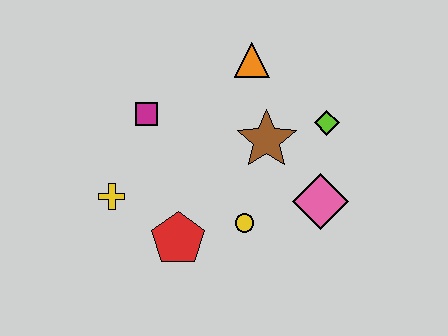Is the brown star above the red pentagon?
Yes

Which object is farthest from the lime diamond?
The yellow cross is farthest from the lime diamond.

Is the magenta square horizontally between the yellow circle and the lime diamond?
No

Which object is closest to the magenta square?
The yellow cross is closest to the magenta square.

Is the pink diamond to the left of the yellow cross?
No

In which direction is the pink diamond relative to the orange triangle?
The pink diamond is below the orange triangle.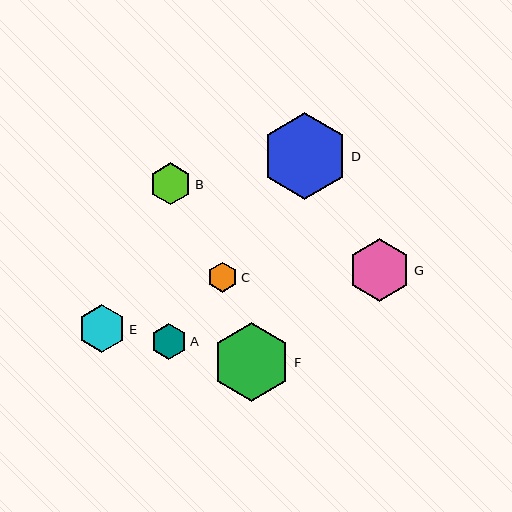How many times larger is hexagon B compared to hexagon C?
Hexagon B is approximately 1.4 times the size of hexagon C.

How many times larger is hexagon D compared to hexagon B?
Hexagon D is approximately 2.1 times the size of hexagon B.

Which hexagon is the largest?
Hexagon D is the largest with a size of approximately 87 pixels.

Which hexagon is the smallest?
Hexagon C is the smallest with a size of approximately 30 pixels.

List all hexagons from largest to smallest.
From largest to smallest: D, F, G, E, B, A, C.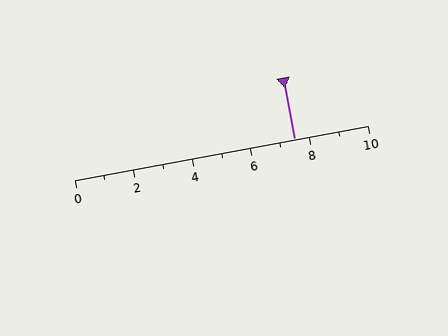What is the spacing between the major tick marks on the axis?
The major ticks are spaced 2 apart.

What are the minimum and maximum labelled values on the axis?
The axis runs from 0 to 10.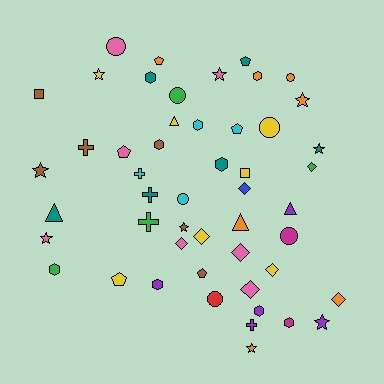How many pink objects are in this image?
There are 7 pink objects.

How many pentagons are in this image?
There are 6 pentagons.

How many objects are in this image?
There are 50 objects.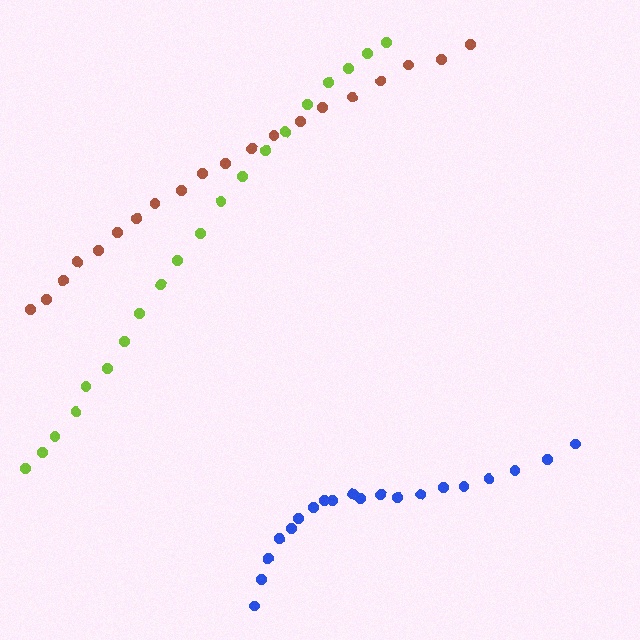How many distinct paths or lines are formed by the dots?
There are 3 distinct paths.